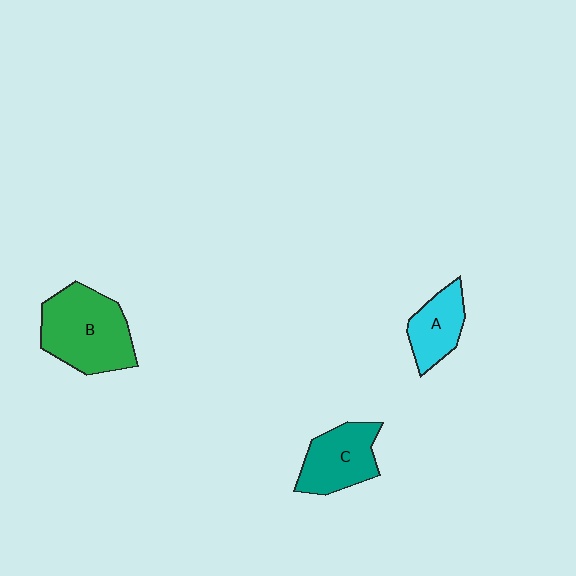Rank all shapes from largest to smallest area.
From largest to smallest: B (green), C (teal), A (cyan).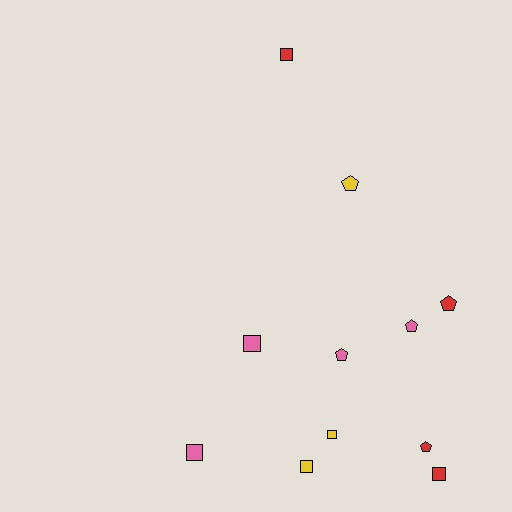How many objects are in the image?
There are 11 objects.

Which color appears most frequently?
Pink, with 4 objects.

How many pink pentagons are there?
There are 2 pink pentagons.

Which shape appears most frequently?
Square, with 6 objects.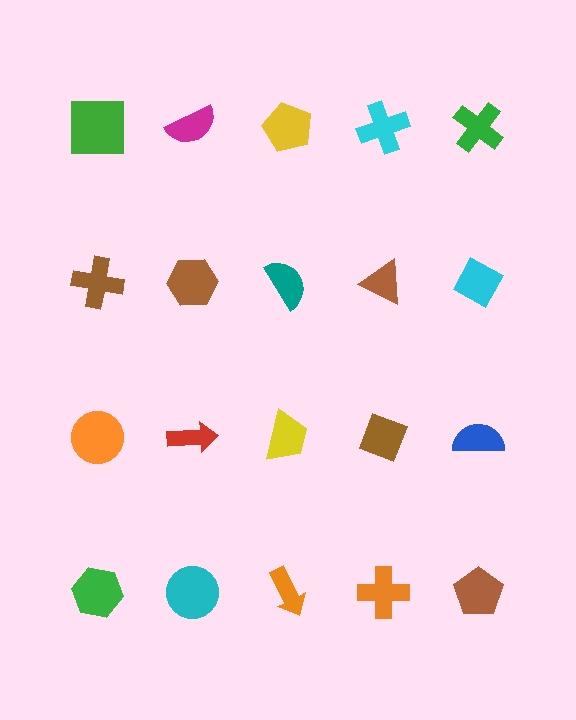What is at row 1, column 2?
A magenta semicircle.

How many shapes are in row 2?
5 shapes.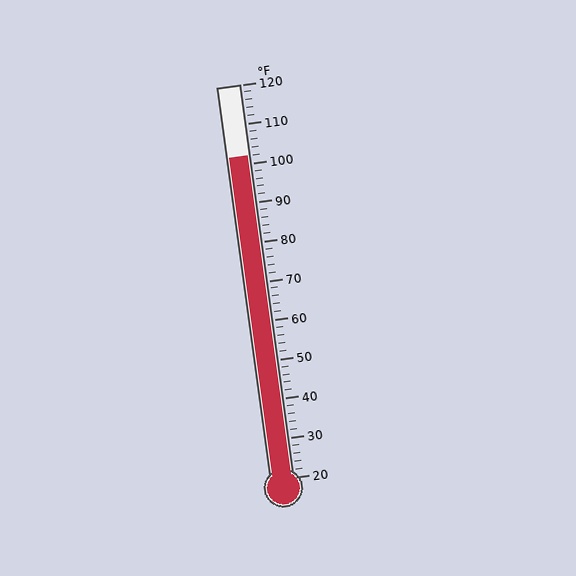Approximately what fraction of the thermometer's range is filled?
The thermometer is filled to approximately 80% of its range.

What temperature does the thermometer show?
The thermometer shows approximately 102°F.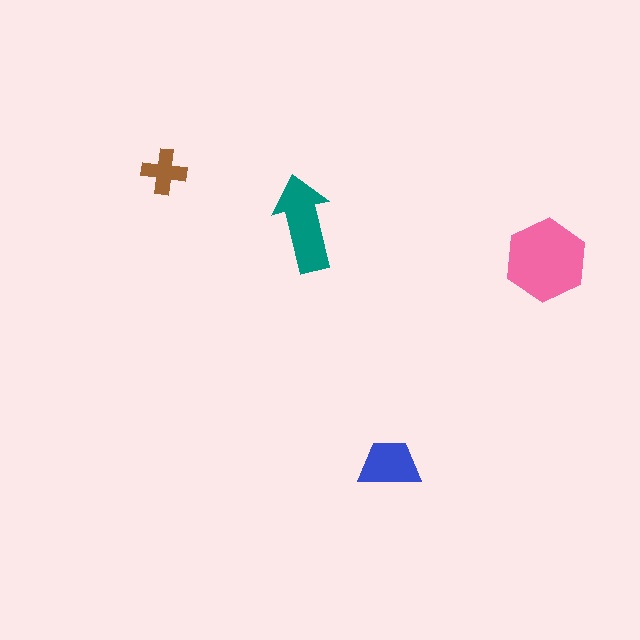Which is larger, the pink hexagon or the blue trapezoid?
The pink hexagon.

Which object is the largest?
The pink hexagon.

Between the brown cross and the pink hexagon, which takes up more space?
The pink hexagon.